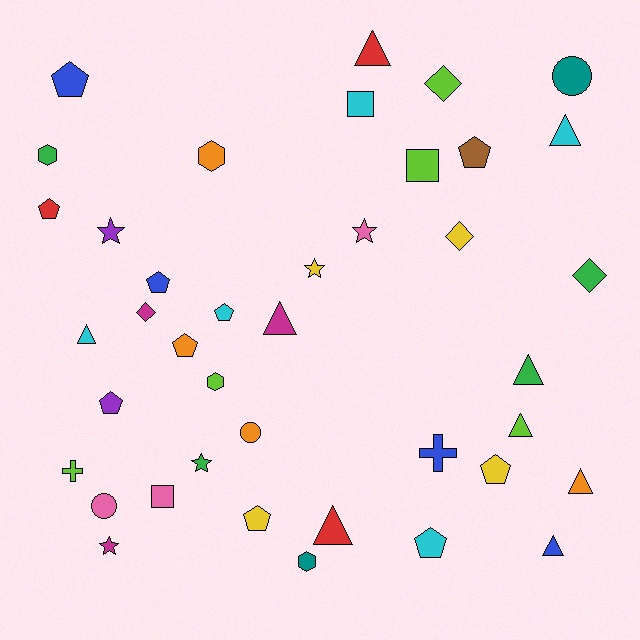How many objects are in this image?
There are 40 objects.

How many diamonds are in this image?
There are 4 diamonds.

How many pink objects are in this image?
There are 3 pink objects.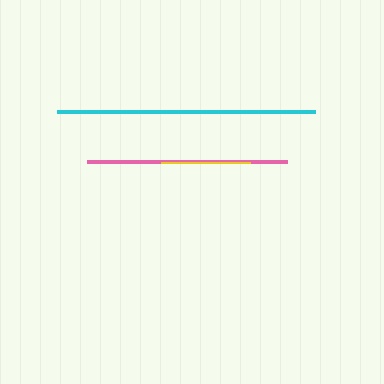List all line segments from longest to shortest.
From longest to shortest: cyan, pink, yellow.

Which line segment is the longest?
The cyan line is the longest at approximately 258 pixels.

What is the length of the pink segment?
The pink segment is approximately 200 pixels long.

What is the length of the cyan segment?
The cyan segment is approximately 258 pixels long.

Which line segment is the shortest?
The yellow line is the shortest at approximately 89 pixels.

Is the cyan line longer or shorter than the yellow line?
The cyan line is longer than the yellow line.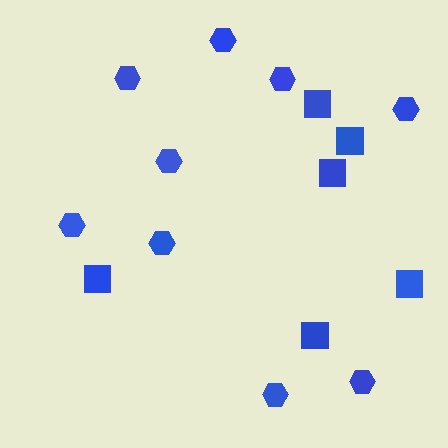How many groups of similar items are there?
There are 2 groups: one group of hexagons (9) and one group of squares (6).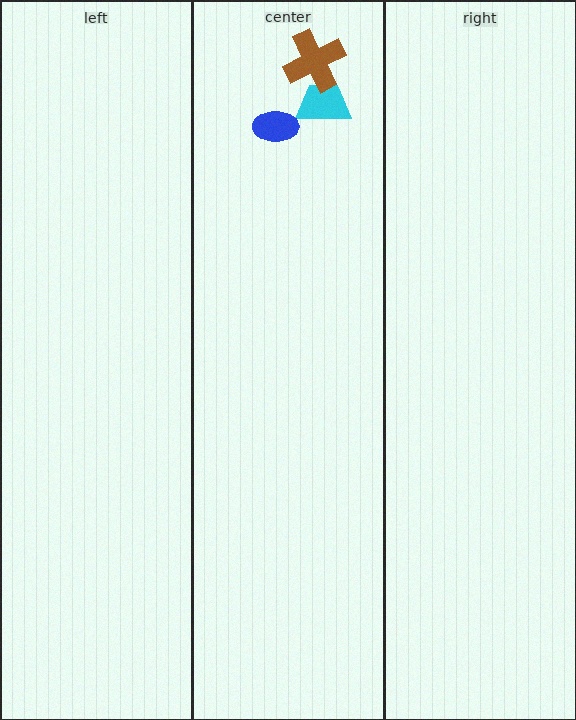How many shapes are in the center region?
3.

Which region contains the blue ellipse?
The center region.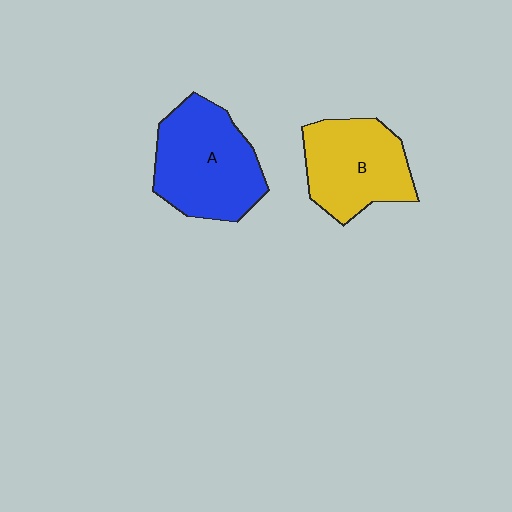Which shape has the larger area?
Shape A (blue).